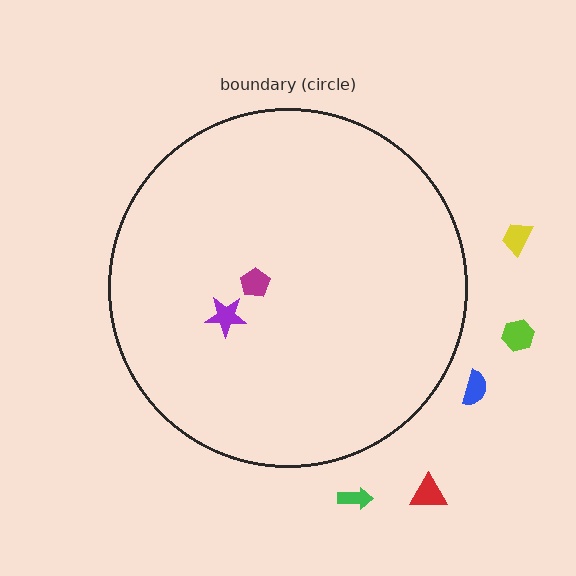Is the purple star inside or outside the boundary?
Inside.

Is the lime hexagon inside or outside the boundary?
Outside.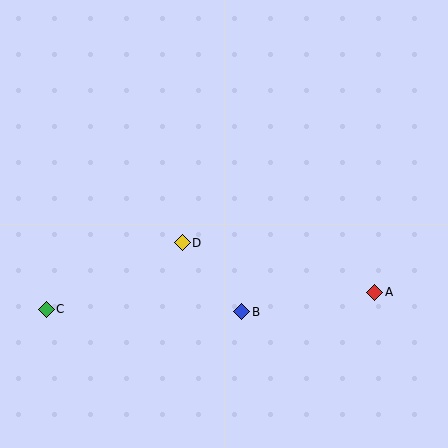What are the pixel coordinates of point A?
Point A is at (375, 292).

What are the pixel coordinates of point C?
Point C is at (46, 309).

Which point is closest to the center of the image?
Point D at (182, 243) is closest to the center.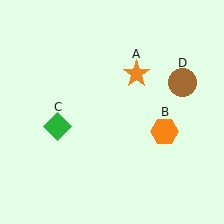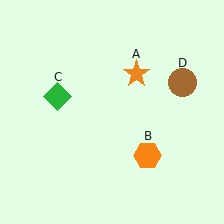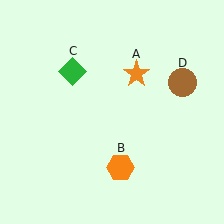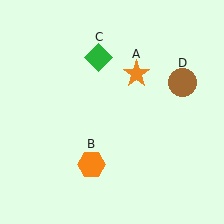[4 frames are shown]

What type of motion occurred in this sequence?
The orange hexagon (object B), green diamond (object C) rotated clockwise around the center of the scene.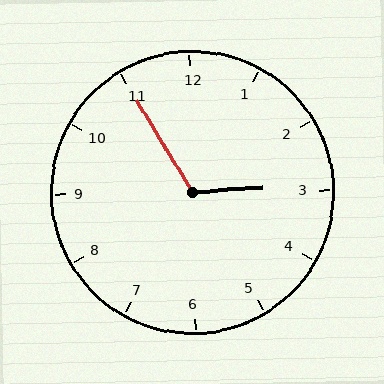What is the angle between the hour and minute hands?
Approximately 118 degrees.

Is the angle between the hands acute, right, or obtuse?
It is obtuse.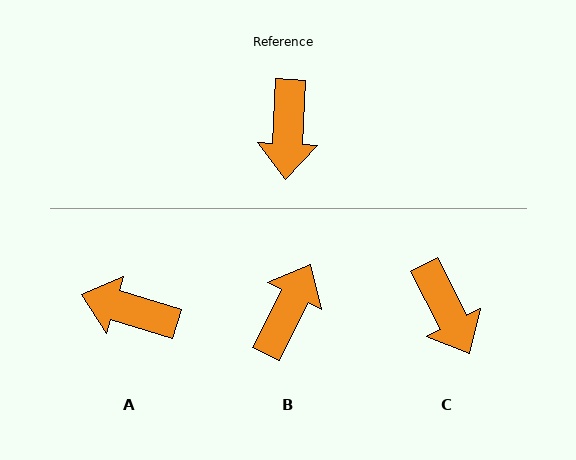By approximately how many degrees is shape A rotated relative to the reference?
Approximately 104 degrees clockwise.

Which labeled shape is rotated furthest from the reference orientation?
B, about 157 degrees away.